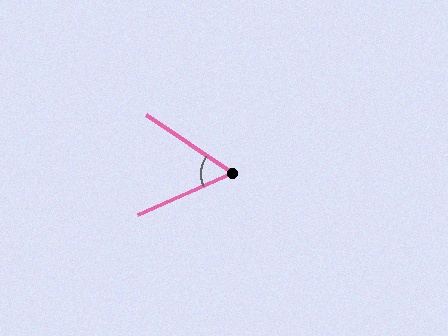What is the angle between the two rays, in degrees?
Approximately 58 degrees.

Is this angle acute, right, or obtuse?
It is acute.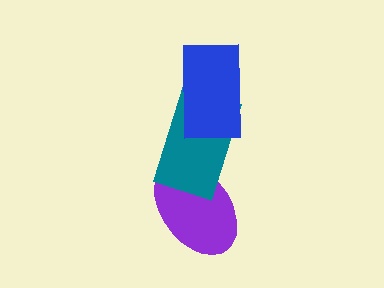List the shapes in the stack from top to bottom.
From top to bottom: the blue rectangle, the teal rectangle, the purple ellipse.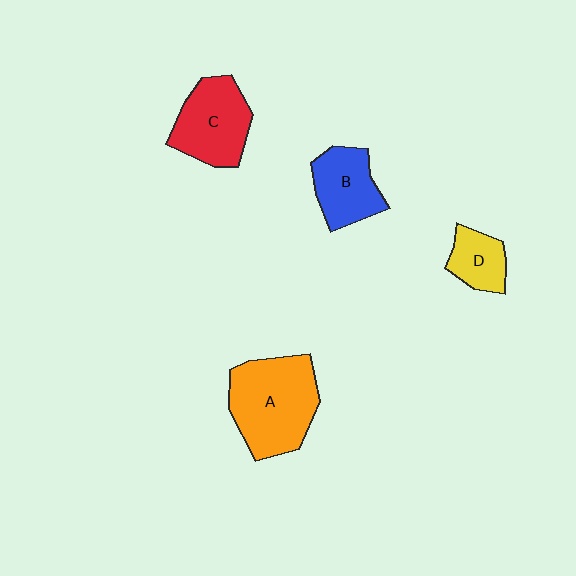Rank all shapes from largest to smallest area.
From largest to smallest: A (orange), C (red), B (blue), D (yellow).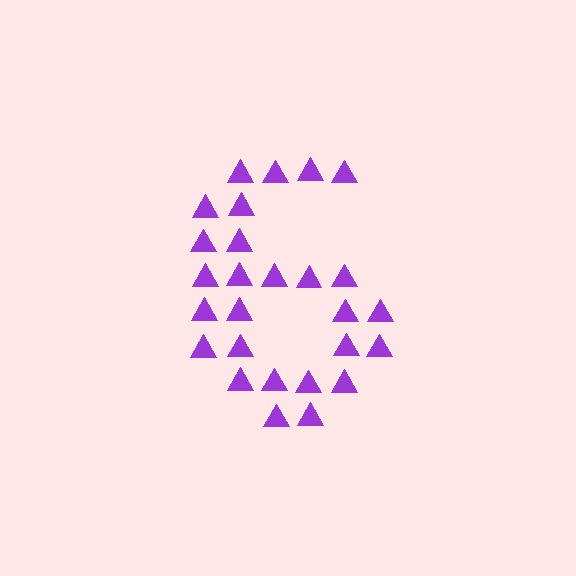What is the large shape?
The large shape is the digit 6.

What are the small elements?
The small elements are triangles.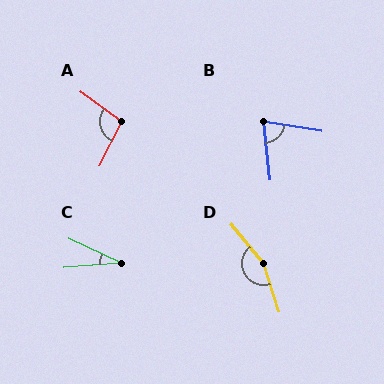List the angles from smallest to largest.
C (29°), B (74°), A (99°), D (159°).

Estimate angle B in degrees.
Approximately 74 degrees.